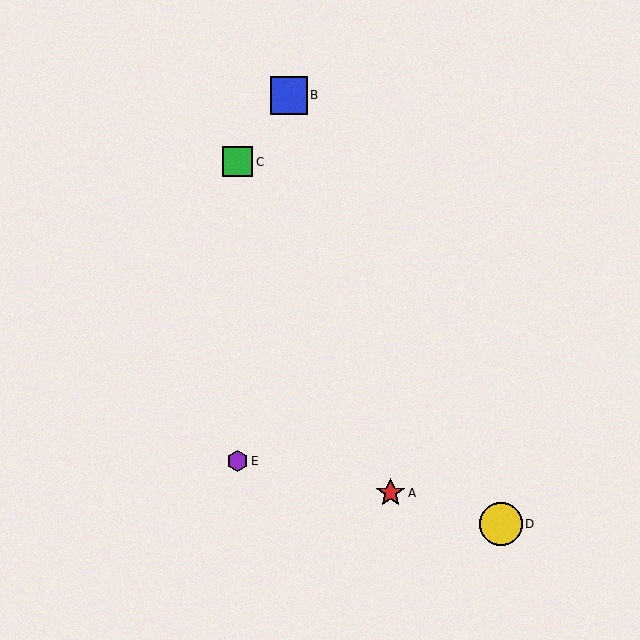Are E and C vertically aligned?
Yes, both are at x≈238.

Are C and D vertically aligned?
No, C is at x≈238 and D is at x≈501.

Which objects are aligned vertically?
Objects C, E are aligned vertically.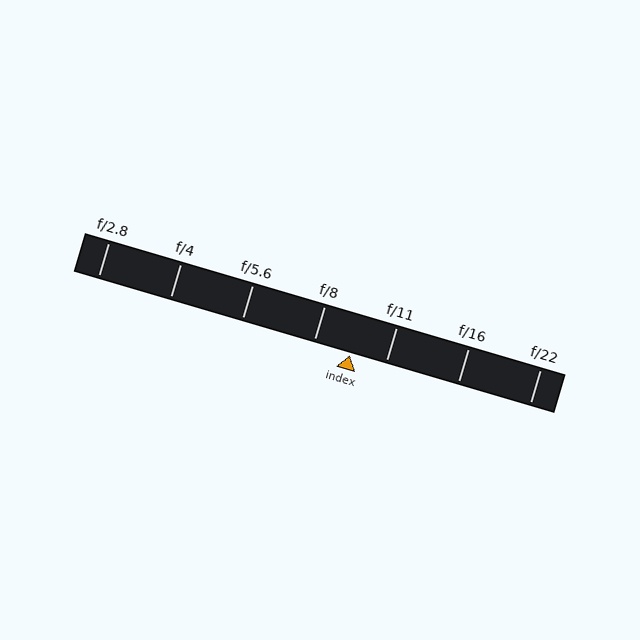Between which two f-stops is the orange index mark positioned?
The index mark is between f/8 and f/11.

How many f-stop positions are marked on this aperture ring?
There are 7 f-stop positions marked.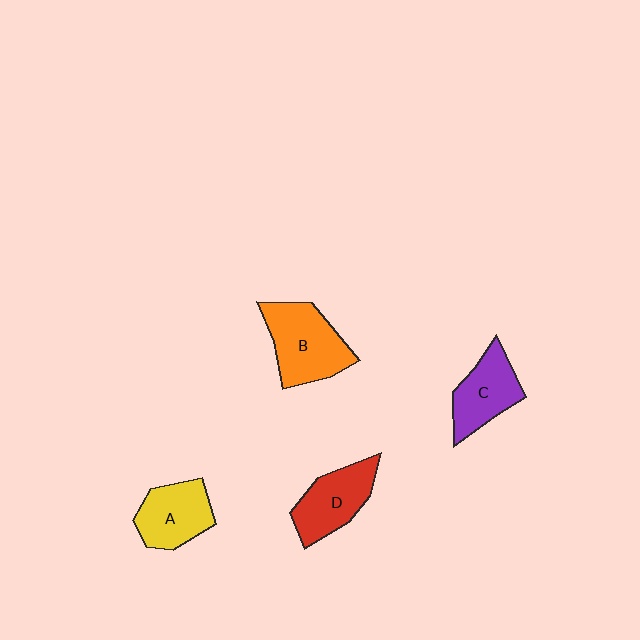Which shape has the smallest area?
Shape C (purple).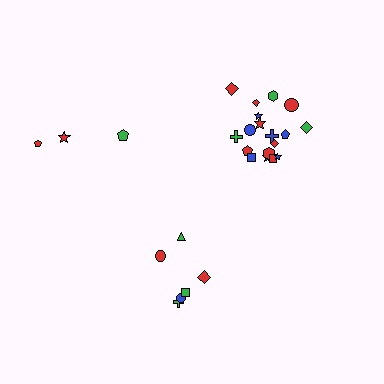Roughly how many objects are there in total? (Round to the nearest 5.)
Roughly 25 objects in total.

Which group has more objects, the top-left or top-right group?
The top-right group.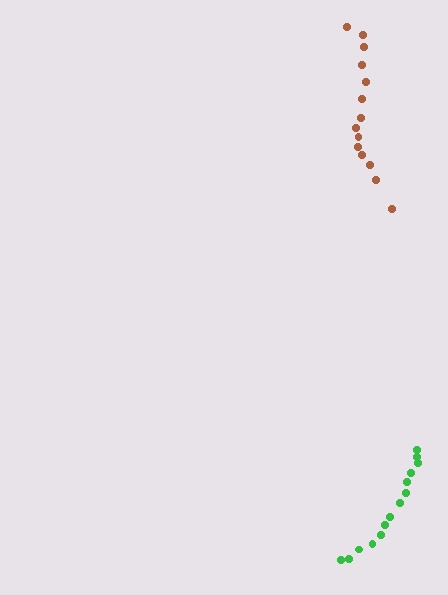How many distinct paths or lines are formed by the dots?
There are 2 distinct paths.